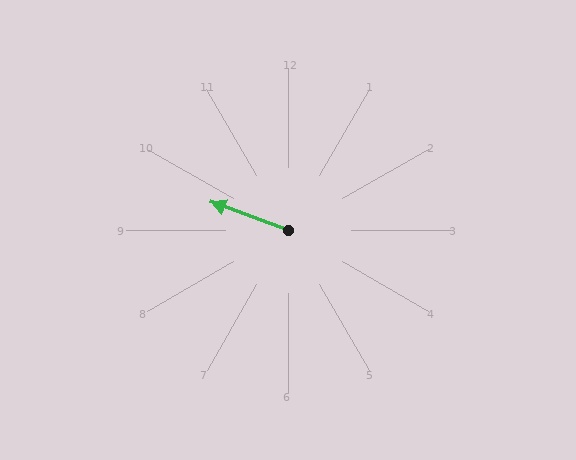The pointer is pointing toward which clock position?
Roughly 10 o'clock.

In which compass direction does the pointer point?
West.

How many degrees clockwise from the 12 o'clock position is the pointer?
Approximately 290 degrees.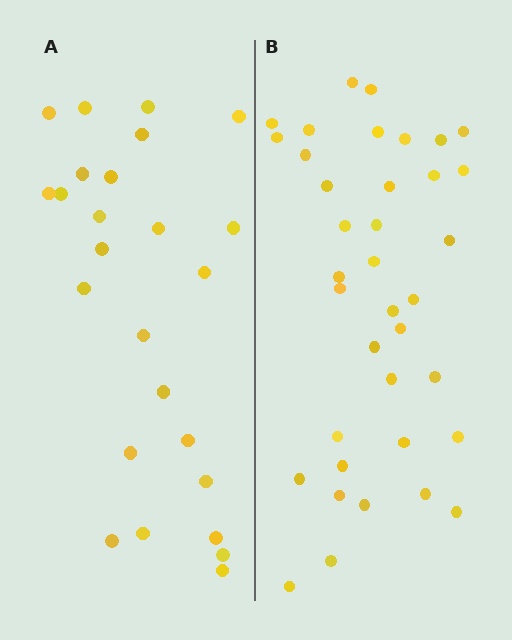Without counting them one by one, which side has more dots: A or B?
Region B (the right region) has more dots.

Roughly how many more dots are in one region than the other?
Region B has roughly 12 or so more dots than region A.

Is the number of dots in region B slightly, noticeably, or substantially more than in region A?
Region B has substantially more. The ratio is roughly 1.5 to 1.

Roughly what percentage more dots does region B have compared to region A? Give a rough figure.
About 50% more.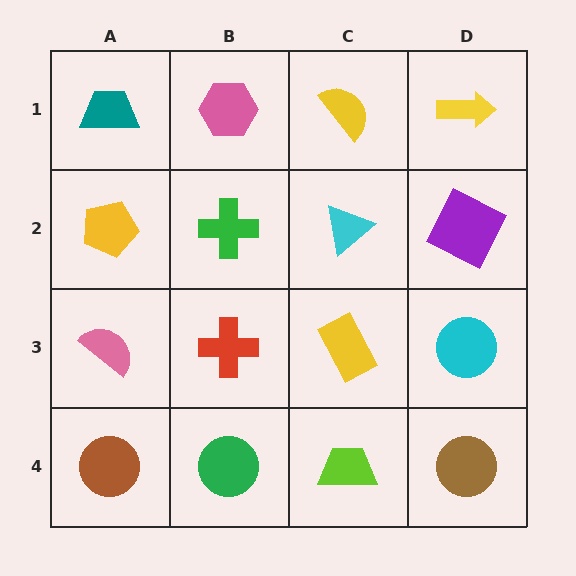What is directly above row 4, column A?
A pink semicircle.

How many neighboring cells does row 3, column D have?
3.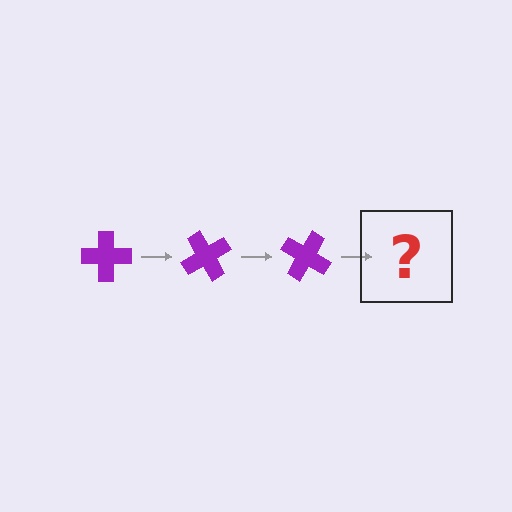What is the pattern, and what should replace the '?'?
The pattern is that the cross rotates 60 degrees each step. The '?' should be a purple cross rotated 180 degrees.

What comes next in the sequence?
The next element should be a purple cross rotated 180 degrees.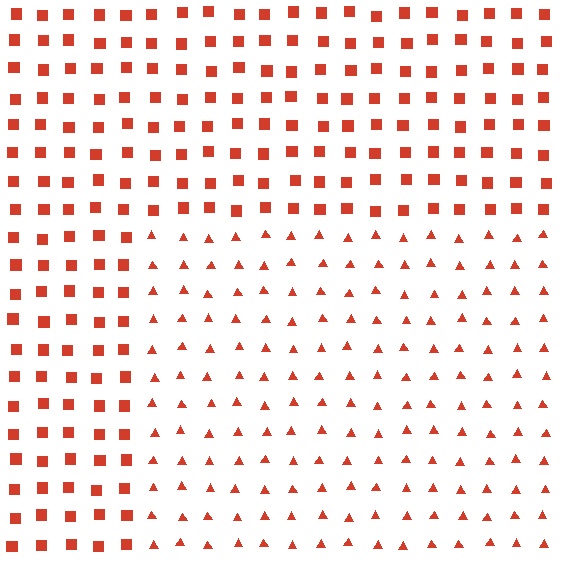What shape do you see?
I see a rectangle.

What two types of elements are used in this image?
The image uses triangles inside the rectangle region and squares outside it.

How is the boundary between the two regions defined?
The boundary is defined by a change in element shape: triangles inside vs. squares outside. All elements share the same color and spacing.